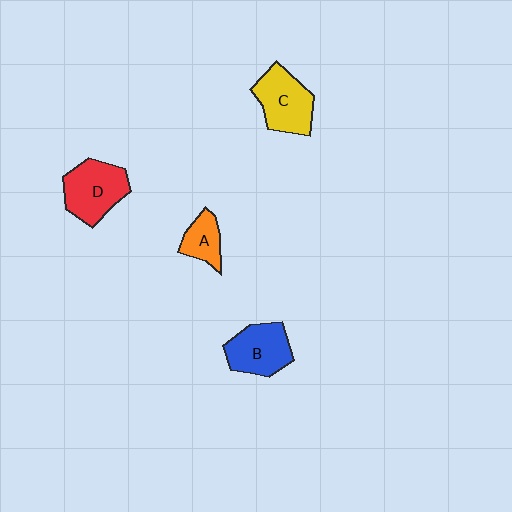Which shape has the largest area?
Shape D (red).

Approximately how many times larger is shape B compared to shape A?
Approximately 1.7 times.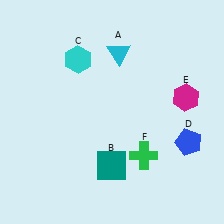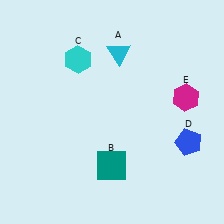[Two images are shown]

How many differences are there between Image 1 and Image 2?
There is 1 difference between the two images.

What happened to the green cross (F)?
The green cross (F) was removed in Image 2. It was in the bottom-right area of Image 1.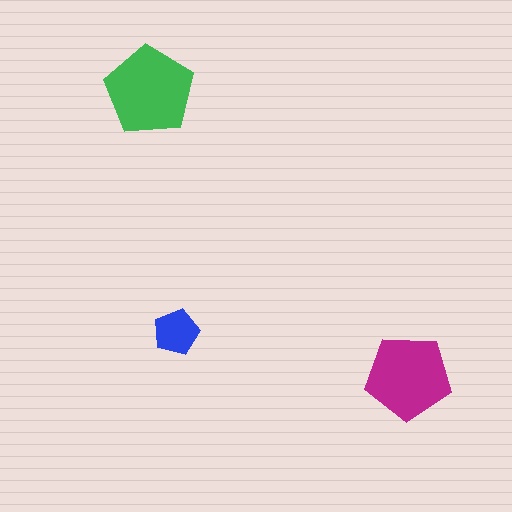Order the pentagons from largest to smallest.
the green one, the magenta one, the blue one.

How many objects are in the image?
There are 3 objects in the image.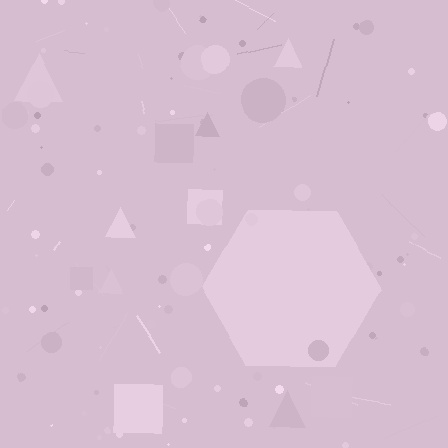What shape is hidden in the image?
A hexagon is hidden in the image.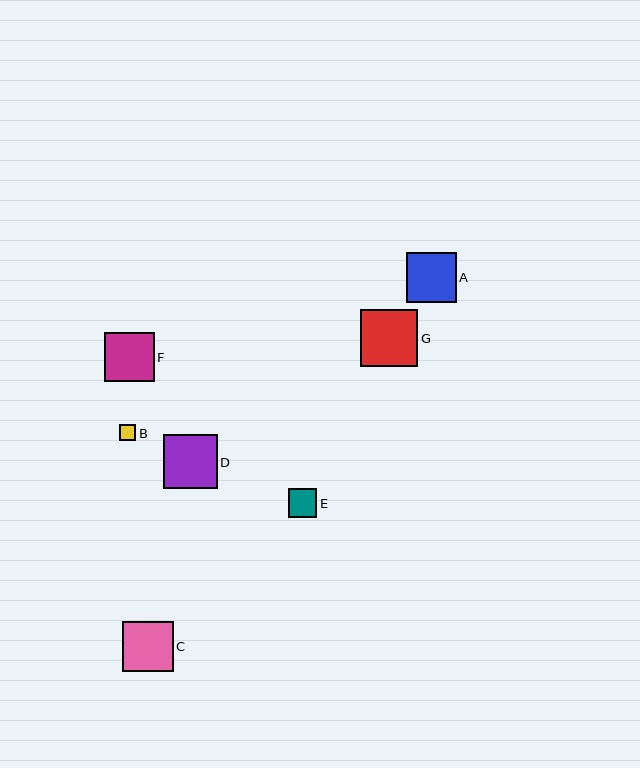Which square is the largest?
Square G is the largest with a size of approximately 58 pixels.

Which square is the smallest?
Square B is the smallest with a size of approximately 16 pixels.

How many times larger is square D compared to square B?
Square D is approximately 3.4 times the size of square B.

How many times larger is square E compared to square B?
Square E is approximately 1.8 times the size of square B.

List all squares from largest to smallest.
From largest to smallest: G, D, C, A, F, E, B.